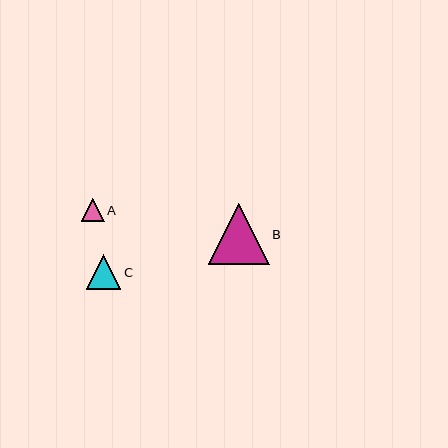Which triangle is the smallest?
Triangle A is the smallest with a size of approximately 22 pixels.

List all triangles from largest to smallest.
From largest to smallest: B, C, A.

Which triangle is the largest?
Triangle B is the largest with a size of approximately 61 pixels.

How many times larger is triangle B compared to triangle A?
Triangle B is approximately 2.7 times the size of triangle A.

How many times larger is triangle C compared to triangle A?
Triangle C is approximately 1.5 times the size of triangle A.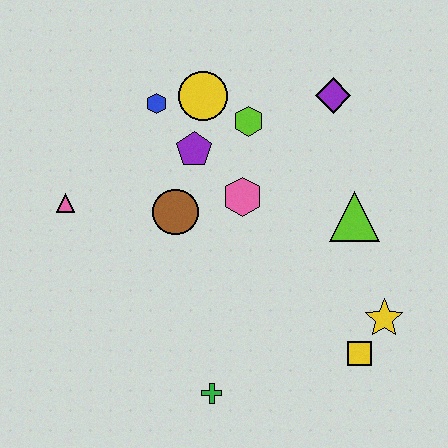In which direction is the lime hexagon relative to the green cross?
The lime hexagon is above the green cross.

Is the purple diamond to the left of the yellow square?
Yes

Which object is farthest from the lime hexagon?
The green cross is farthest from the lime hexagon.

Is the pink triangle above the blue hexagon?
No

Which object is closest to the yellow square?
The yellow star is closest to the yellow square.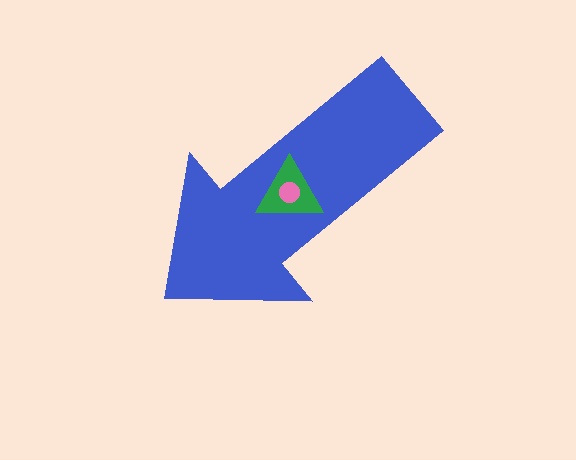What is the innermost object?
The pink circle.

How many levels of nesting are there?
3.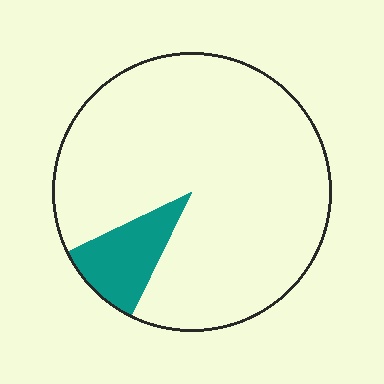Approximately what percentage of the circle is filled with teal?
Approximately 10%.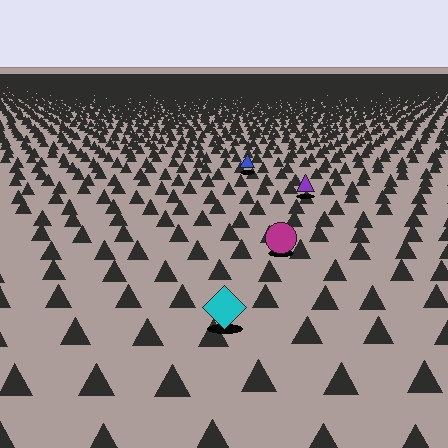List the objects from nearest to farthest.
From nearest to farthest: the cyan diamond, the magenta circle, the purple triangle, the blue triangle.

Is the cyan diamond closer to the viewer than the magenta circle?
Yes. The cyan diamond is closer — you can tell from the texture gradient: the ground texture is coarser near it.